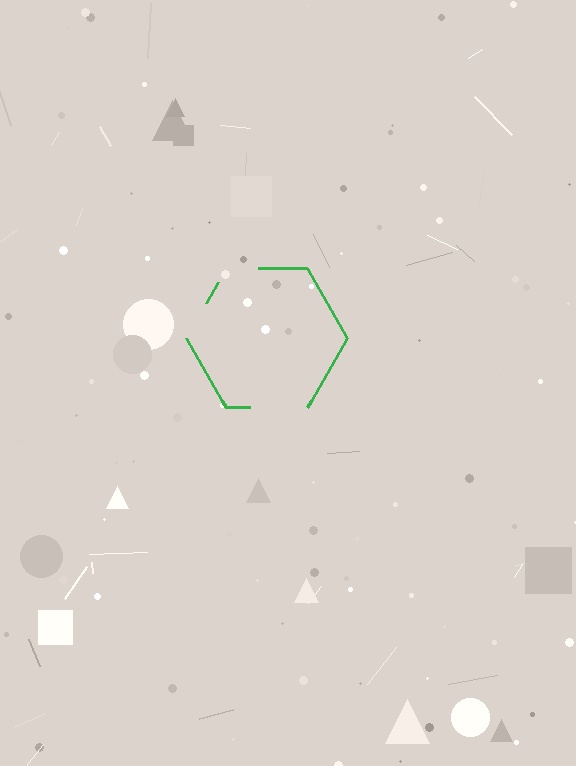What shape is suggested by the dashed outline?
The dashed outline suggests a hexagon.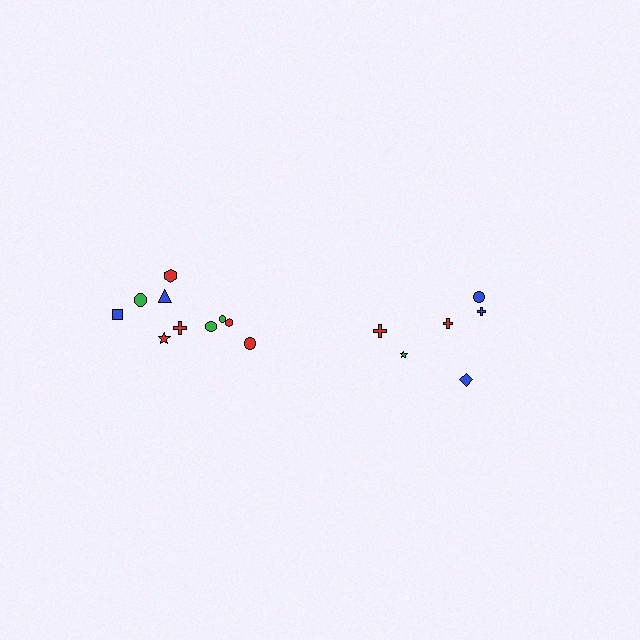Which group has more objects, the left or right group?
The left group.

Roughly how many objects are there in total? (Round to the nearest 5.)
Roughly 15 objects in total.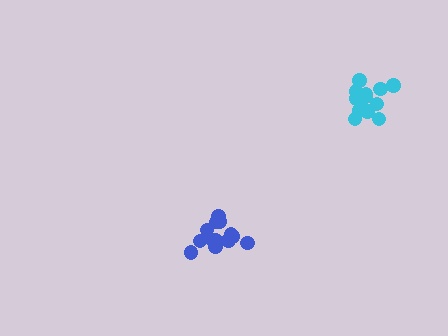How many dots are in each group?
Group 1: 13 dots, Group 2: 13 dots (26 total).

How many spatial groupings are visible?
There are 2 spatial groupings.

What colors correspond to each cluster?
The clusters are colored: cyan, blue.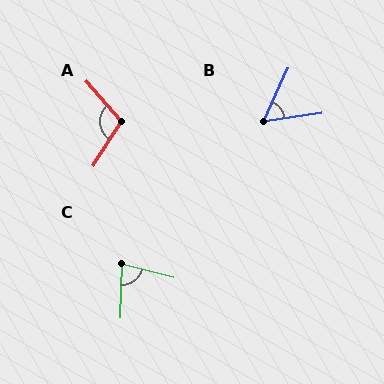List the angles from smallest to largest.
B (57°), C (76°), A (106°).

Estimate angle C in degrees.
Approximately 76 degrees.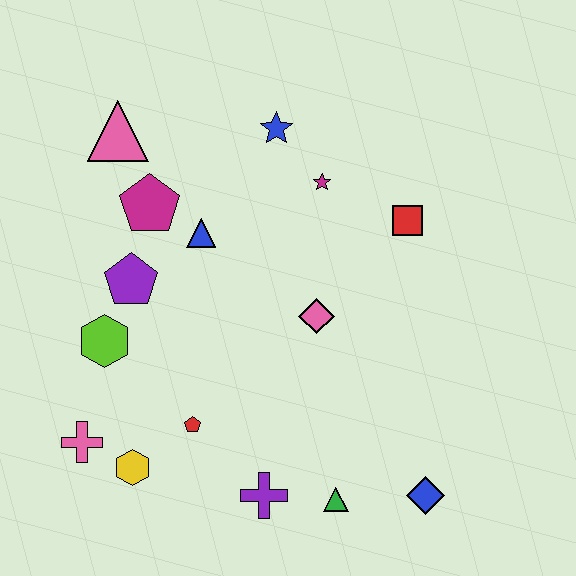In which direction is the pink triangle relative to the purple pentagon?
The pink triangle is above the purple pentagon.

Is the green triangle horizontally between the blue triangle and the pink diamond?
No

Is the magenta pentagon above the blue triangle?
Yes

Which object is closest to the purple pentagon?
The lime hexagon is closest to the purple pentagon.